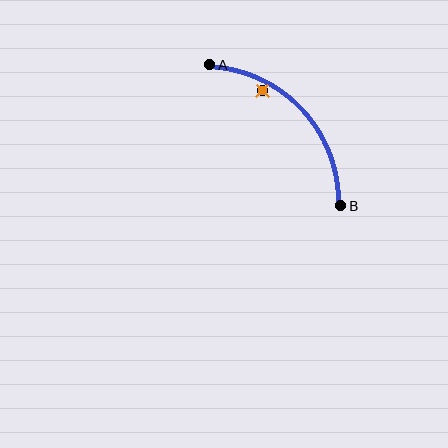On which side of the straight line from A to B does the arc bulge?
The arc bulges above and to the right of the straight line connecting A and B.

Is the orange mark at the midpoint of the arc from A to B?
No — the orange mark does not lie on the arc at all. It sits slightly inside the curve.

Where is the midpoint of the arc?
The arc midpoint is the point on the curve farthest from the straight line joining A and B. It sits above and to the right of that line.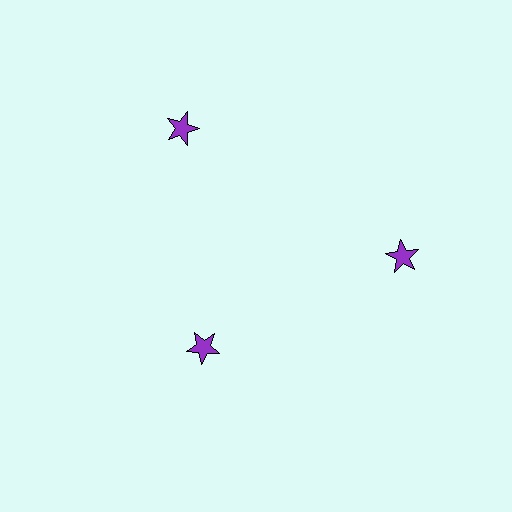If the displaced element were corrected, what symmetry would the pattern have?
It would have 3-fold rotational symmetry — the pattern would map onto itself every 120 degrees.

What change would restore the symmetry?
The symmetry would be restored by moving it outward, back onto the ring so that all 3 stars sit at equal angles and equal distance from the center.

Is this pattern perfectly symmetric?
No. The 3 purple stars are arranged in a ring, but one element near the 7 o'clock position is pulled inward toward the center, breaking the 3-fold rotational symmetry.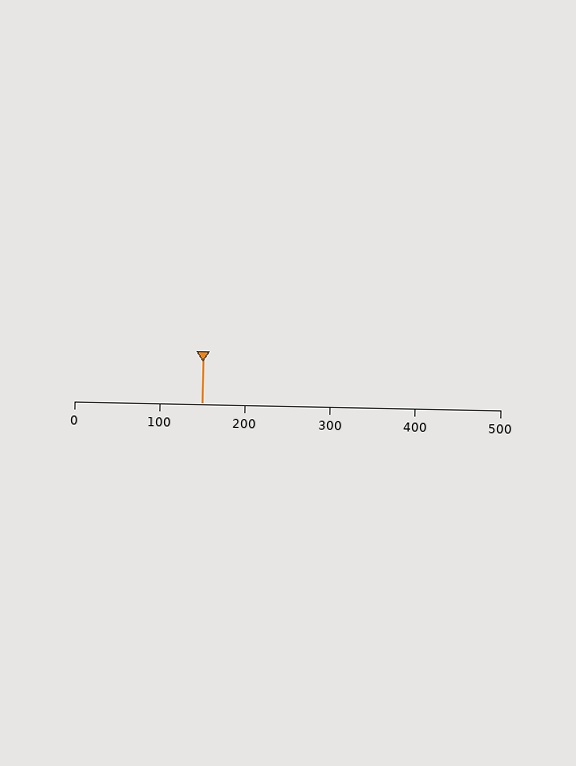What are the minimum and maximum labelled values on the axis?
The axis runs from 0 to 500.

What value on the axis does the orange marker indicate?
The marker indicates approximately 150.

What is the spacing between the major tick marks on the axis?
The major ticks are spaced 100 apart.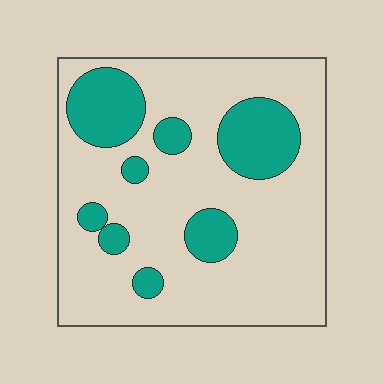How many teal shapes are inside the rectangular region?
8.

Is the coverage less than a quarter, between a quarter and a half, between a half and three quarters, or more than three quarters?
Less than a quarter.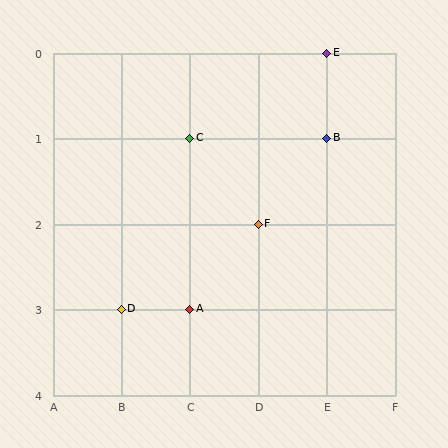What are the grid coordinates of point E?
Point E is at grid coordinates (E, 0).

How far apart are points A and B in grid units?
Points A and B are 2 columns and 2 rows apart (about 2.8 grid units diagonally).